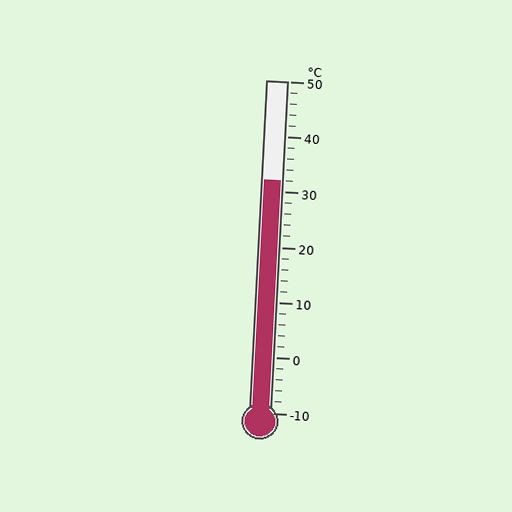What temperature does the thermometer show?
The thermometer shows approximately 32°C.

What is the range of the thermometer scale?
The thermometer scale ranges from -10°C to 50°C.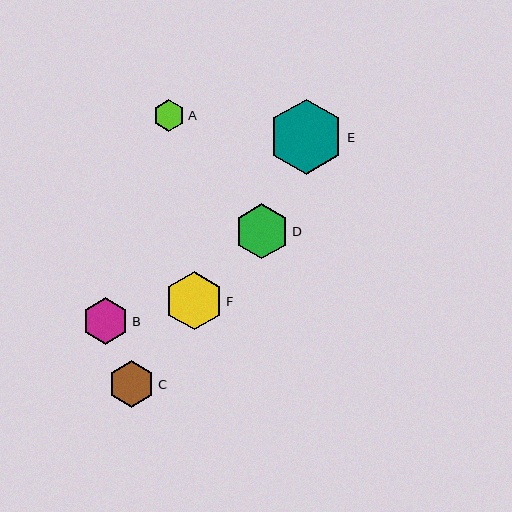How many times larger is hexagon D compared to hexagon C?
Hexagon D is approximately 1.2 times the size of hexagon C.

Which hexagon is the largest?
Hexagon E is the largest with a size of approximately 75 pixels.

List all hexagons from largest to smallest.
From largest to smallest: E, F, D, B, C, A.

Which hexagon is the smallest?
Hexagon A is the smallest with a size of approximately 32 pixels.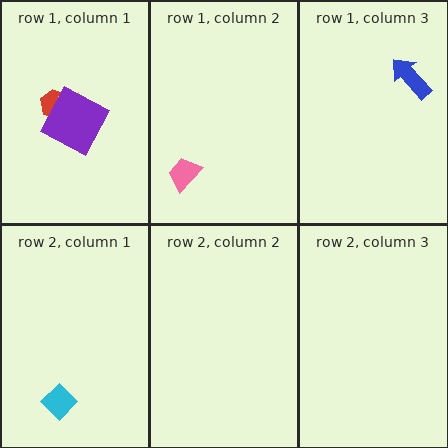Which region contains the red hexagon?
The row 1, column 1 region.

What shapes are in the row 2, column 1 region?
The cyan diamond.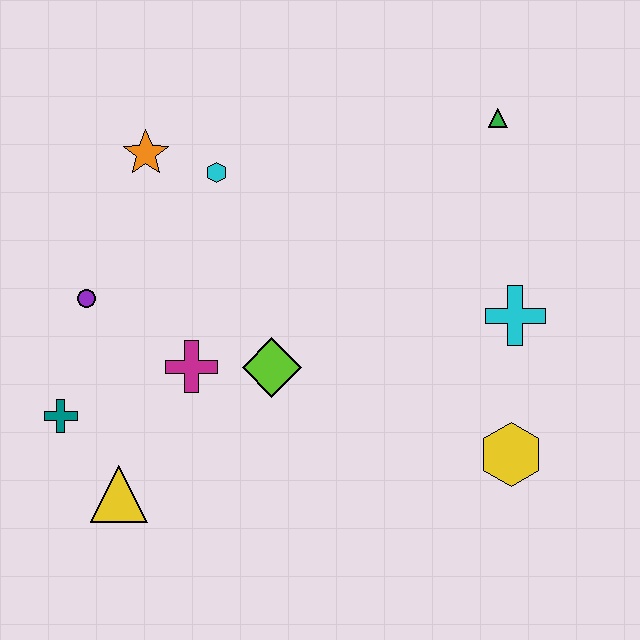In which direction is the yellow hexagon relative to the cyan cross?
The yellow hexagon is below the cyan cross.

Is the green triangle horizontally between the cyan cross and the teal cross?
Yes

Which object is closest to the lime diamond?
The magenta cross is closest to the lime diamond.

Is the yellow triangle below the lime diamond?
Yes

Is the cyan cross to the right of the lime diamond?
Yes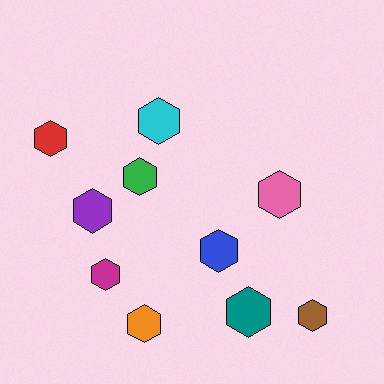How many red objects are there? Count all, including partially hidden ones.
There is 1 red object.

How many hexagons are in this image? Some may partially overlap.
There are 10 hexagons.